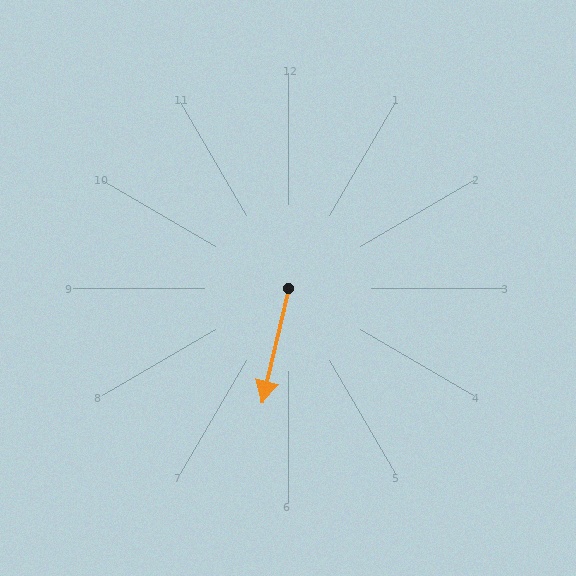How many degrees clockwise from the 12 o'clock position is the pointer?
Approximately 193 degrees.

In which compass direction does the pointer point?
South.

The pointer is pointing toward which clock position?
Roughly 6 o'clock.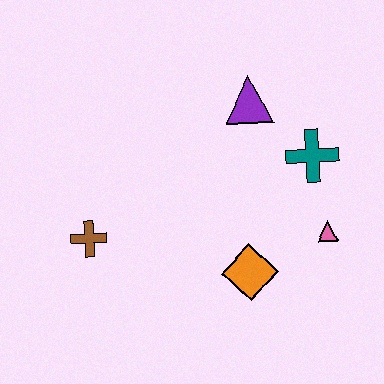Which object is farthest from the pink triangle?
The brown cross is farthest from the pink triangle.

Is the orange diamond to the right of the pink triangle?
No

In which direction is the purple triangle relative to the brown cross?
The purple triangle is to the right of the brown cross.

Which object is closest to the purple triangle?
The teal cross is closest to the purple triangle.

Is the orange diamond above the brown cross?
No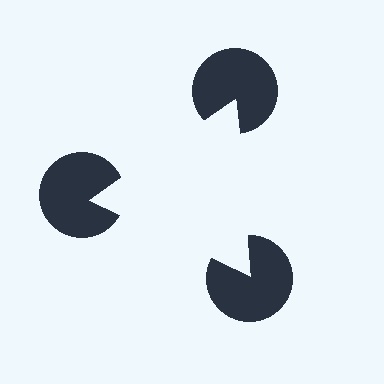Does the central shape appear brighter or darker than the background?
It typically appears slightly brighter than the background, even though no actual brightness change is drawn.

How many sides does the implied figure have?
3 sides.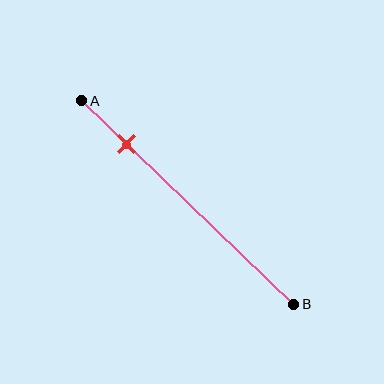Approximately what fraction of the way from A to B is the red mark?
The red mark is approximately 20% of the way from A to B.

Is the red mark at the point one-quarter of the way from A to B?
No, the mark is at about 20% from A, not at the 25% one-quarter point.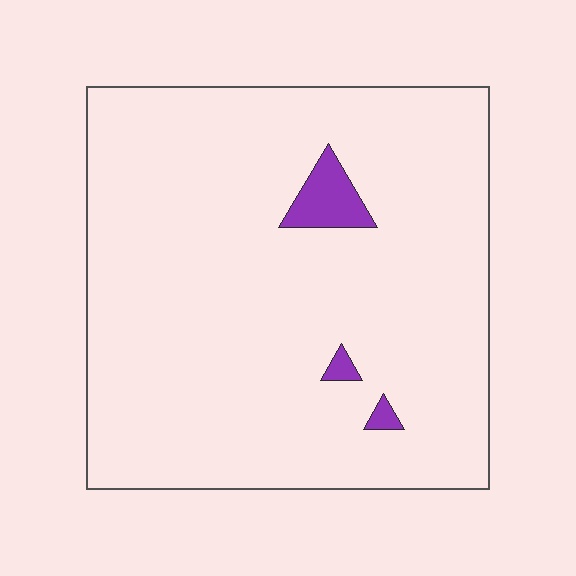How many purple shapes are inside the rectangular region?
3.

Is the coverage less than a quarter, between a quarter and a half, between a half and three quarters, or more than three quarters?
Less than a quarter.